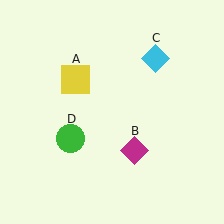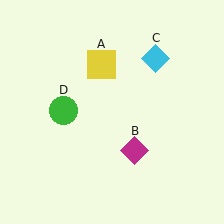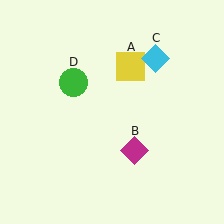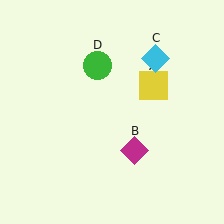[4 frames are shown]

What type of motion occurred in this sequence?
The yellow square (object A), green circle (object D) rotated clockwise around the center of the scene.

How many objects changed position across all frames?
2 objects changed position: yellow square (object A), green circle (object D).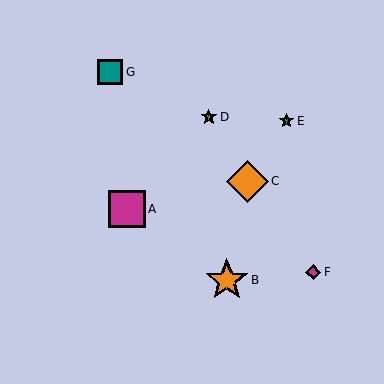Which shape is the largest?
The orange star (labeled B) is the largest.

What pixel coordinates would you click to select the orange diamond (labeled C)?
Click at (247, 182) to select the orange diamond C.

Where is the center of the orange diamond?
The center of the orange diamond is at (247, 182).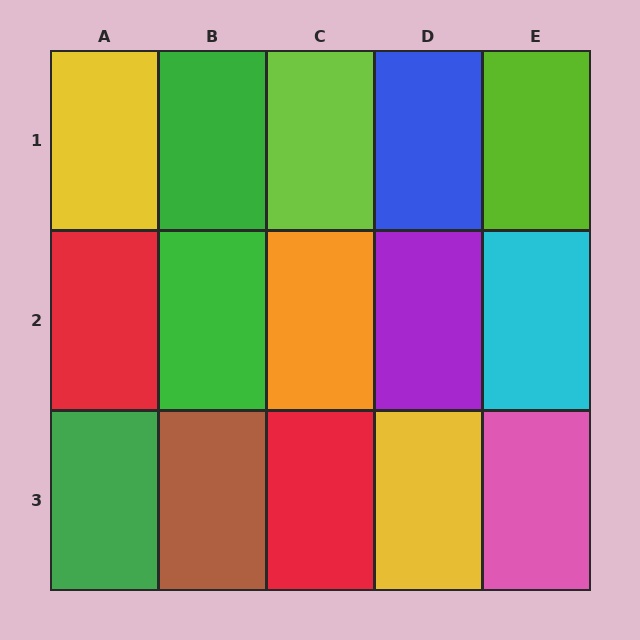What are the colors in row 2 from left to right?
Red, green, orange, purple, cyan.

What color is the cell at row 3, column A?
Green.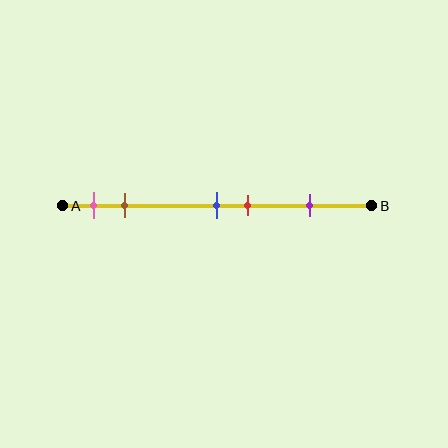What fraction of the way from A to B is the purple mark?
The purple mark is approximately 80% (0.8) of the way from A to B.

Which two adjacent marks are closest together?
The blue and red marks are the closest adjacent pair.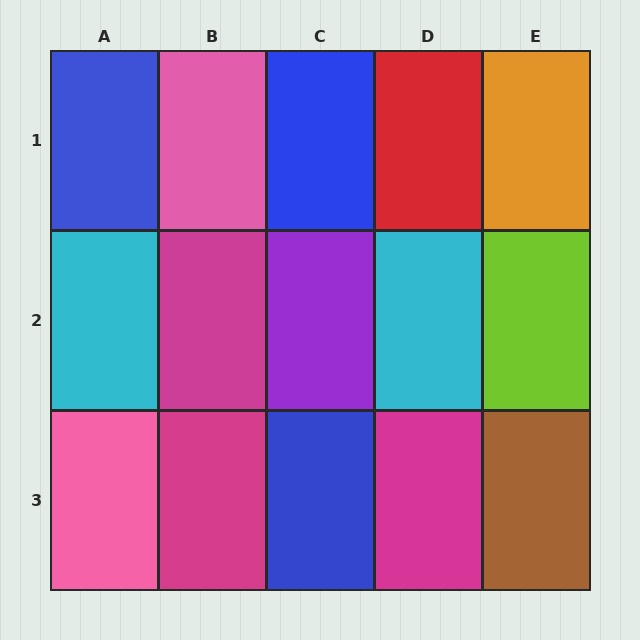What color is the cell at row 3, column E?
Brown.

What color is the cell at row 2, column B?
Magenta.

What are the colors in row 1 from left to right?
Blue, pink, blue, red, orange.